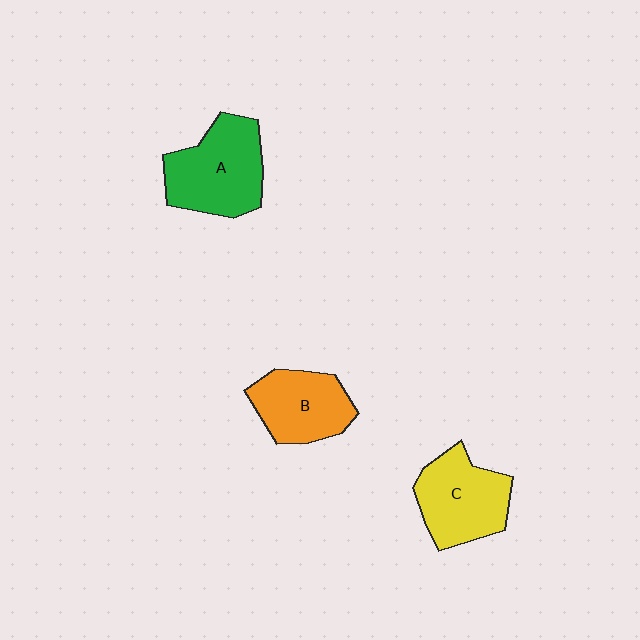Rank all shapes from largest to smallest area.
From largest to smallest: A (green), C (yellow), B (orange).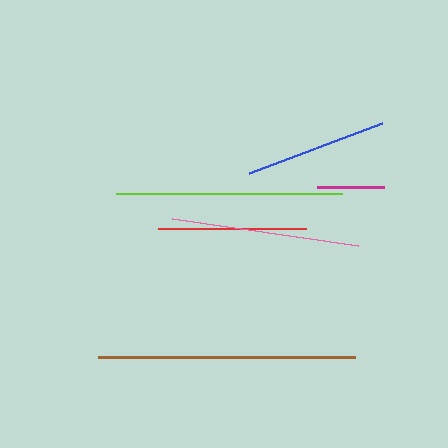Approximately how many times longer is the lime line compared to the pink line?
The lime line is approximately 1.2 times the length of the pink line.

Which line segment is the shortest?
The magenta line is the shortest at approximately 67 pixels.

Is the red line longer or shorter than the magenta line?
The red line is longer than the magenta line.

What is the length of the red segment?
The red segment is approximately 148 pixels long.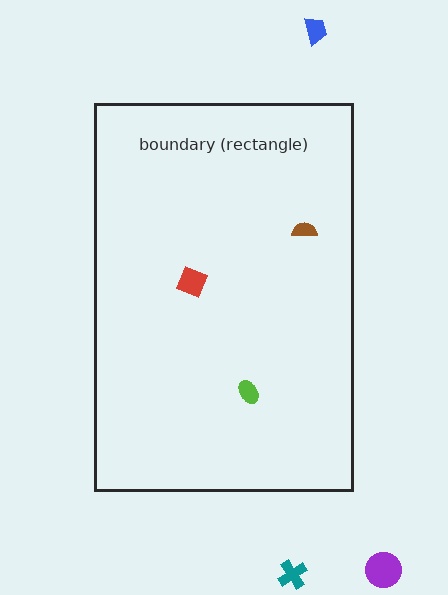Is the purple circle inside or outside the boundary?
Outside.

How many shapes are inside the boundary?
3 inside, 3 outside.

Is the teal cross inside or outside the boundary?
Outside.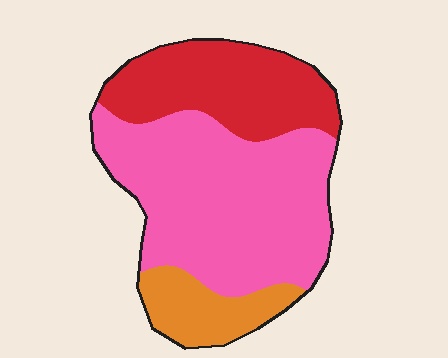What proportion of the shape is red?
Red takes up about one third (1/3) of the shape.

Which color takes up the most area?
Pink, at roughly 55%.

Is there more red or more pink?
Pink.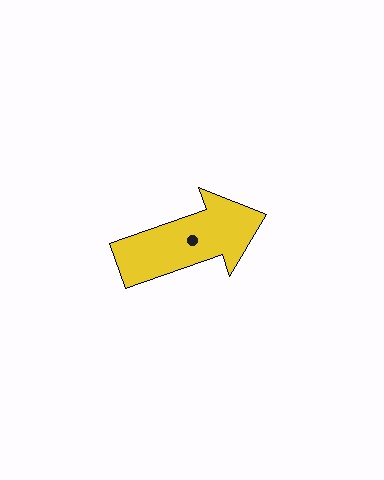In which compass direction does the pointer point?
East.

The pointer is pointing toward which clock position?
Roughly 2 o'clock.